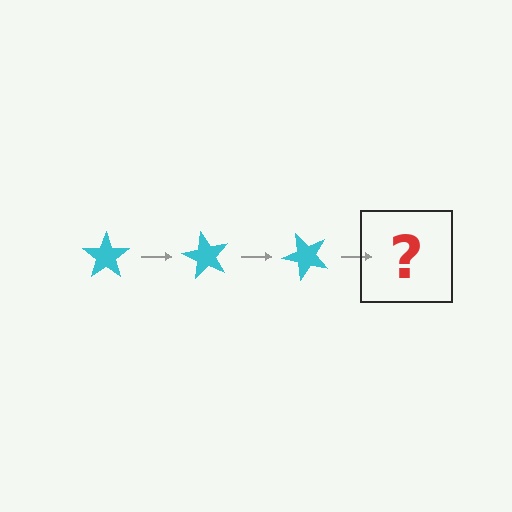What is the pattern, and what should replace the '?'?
The pattern is that the star rotates 60 degrees each step. The '?' should be a cyan star rotated 180 degrees.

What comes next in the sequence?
The next element should be a cyan star rotated 180 degrees.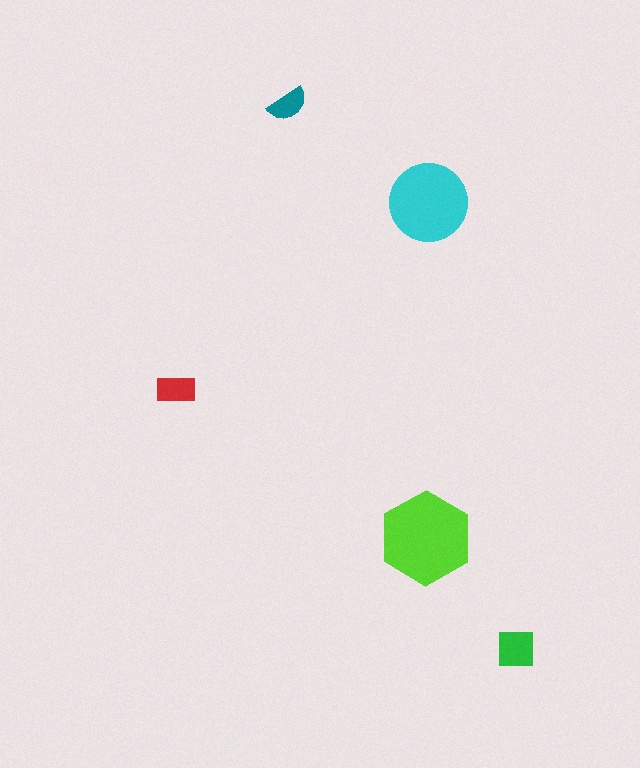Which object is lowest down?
The green square is bottommost.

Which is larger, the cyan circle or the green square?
The cyan circle.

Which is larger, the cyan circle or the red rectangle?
The cyan circle.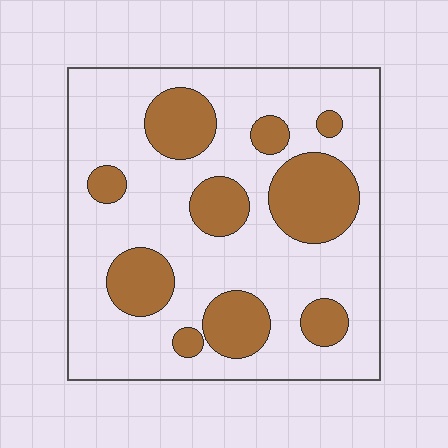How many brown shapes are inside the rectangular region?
10.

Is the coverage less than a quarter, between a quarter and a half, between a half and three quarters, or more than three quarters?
Between a quarter and a half.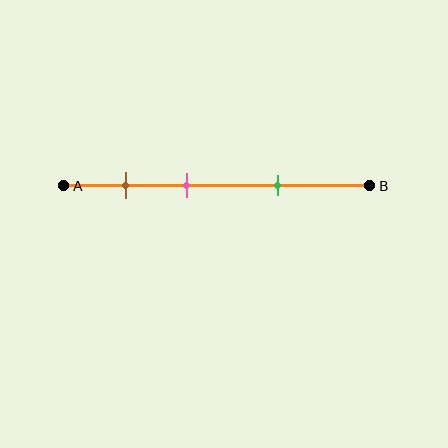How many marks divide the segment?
There are 3 marks dividing the segment.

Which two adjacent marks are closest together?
The brown and pink marks are the closest adjacent pair.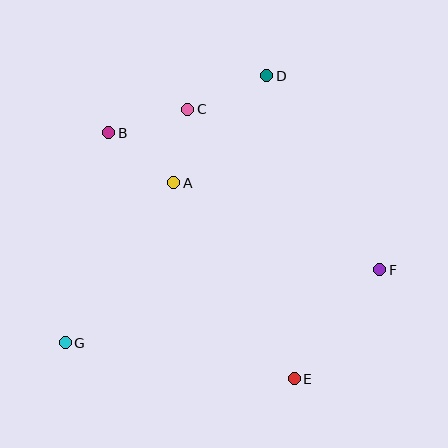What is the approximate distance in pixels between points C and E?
The distance between C and E is approximately 290 pixels.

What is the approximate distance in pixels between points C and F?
The distance between C and F is approximately 250 pixels.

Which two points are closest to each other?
Points A and C are closest to each other.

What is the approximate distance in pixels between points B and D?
The distance between B and D is approximately 168 pixels.